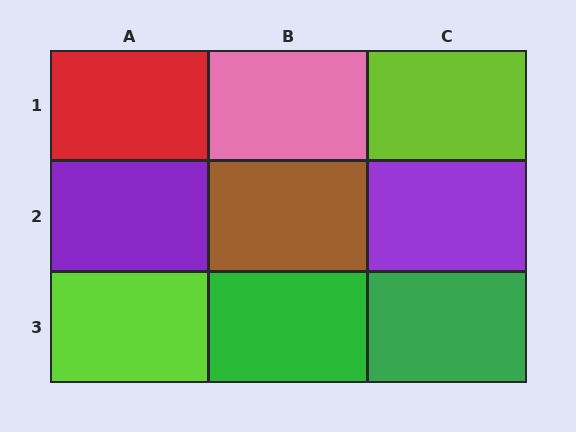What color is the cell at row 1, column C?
Lime.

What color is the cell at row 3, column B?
Green.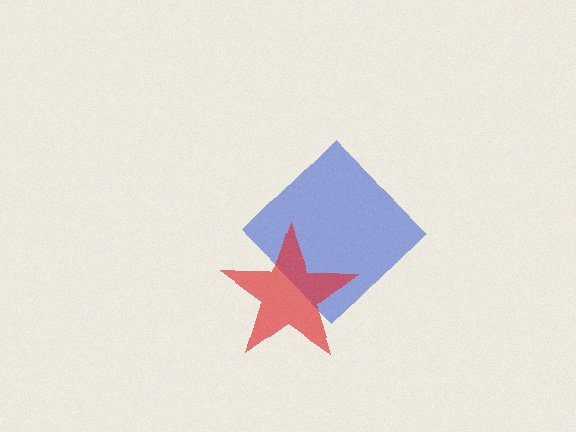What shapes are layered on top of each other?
The layered shapes are: a blue diamond, a red star.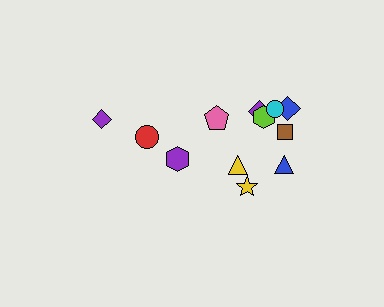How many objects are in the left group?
There are 4 objects.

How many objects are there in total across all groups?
There are 12 objects.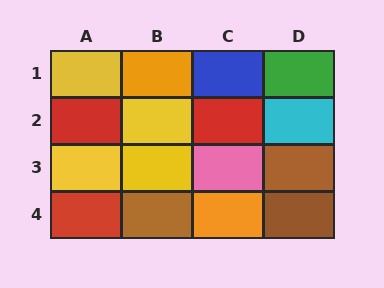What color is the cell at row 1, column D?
Green.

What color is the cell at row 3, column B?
Yellow.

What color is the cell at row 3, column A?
Yellow.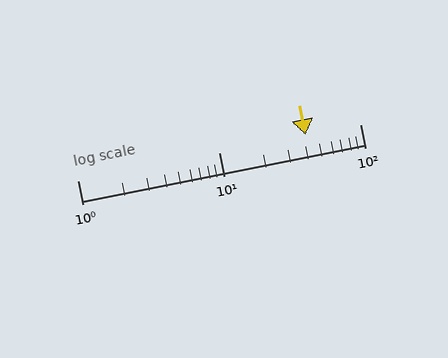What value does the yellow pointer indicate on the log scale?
The pointer indicates approximately 41.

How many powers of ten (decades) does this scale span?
The scale spans 2 decades, from 1 to 100.